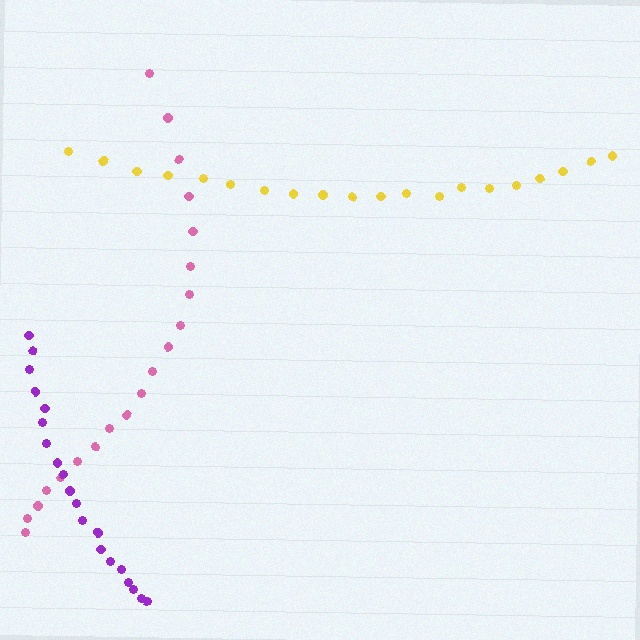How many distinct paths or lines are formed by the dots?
There are 3 distinct paths.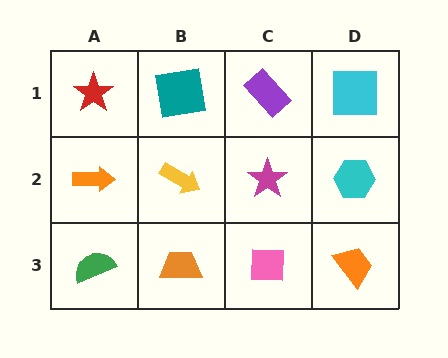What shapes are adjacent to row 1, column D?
A cyan hexagon (row 2, column D), a purple rectangle (row 1, column C).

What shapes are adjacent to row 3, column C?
A magenta star (row 2, column C), an orange trapezoid (row 3, column B), an orange trapezoid (row 3, column D).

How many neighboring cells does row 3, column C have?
3.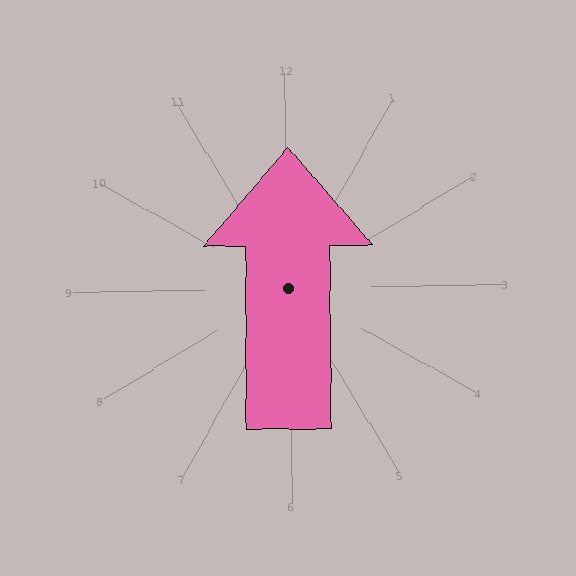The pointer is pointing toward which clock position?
Roughly 12 o'clock.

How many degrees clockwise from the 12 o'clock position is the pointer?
Approximately 1 degrees.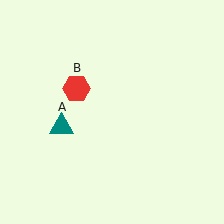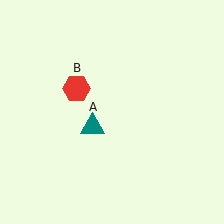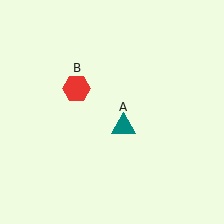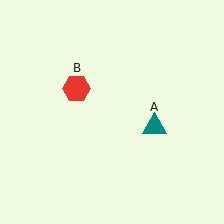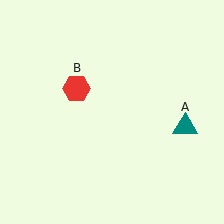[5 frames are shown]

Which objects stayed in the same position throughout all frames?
Red hexagon (object B) remained stationary.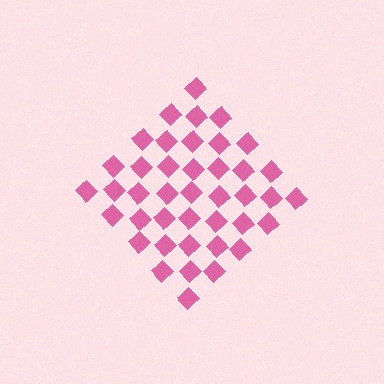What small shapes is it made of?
It is made of small diamonds.